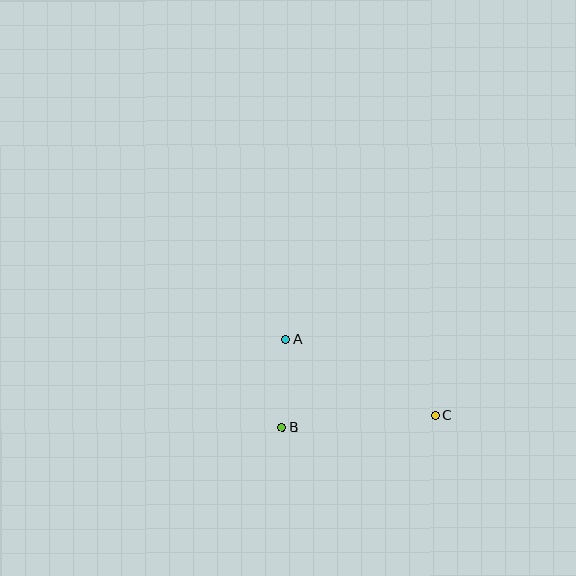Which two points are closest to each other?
Points A and B are closest to each other.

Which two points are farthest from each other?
Points A and C are farthest from each other.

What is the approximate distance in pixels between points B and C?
The distance between B and C is approximately 154 pixels.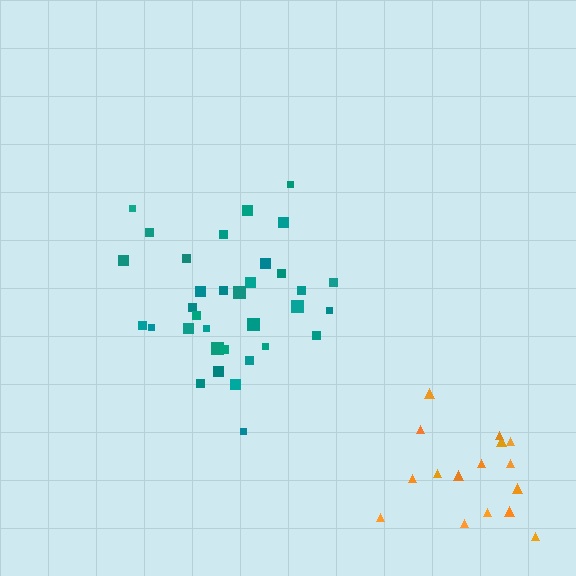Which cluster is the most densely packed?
Teal.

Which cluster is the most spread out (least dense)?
Orange.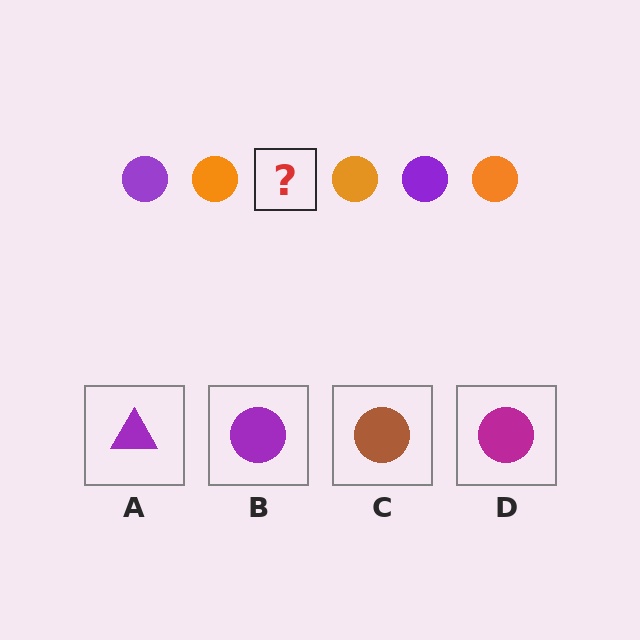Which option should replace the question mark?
Option B.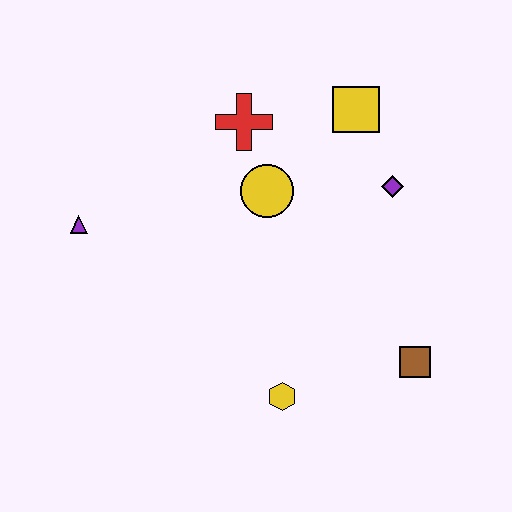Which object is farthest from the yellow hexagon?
The yellow square is farthest from the yellow hexagon.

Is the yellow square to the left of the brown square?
Yes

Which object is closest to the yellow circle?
The red cross is closest to the yellow circle.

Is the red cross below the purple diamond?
No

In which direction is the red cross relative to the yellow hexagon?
The red cross is above the yellow hexagon.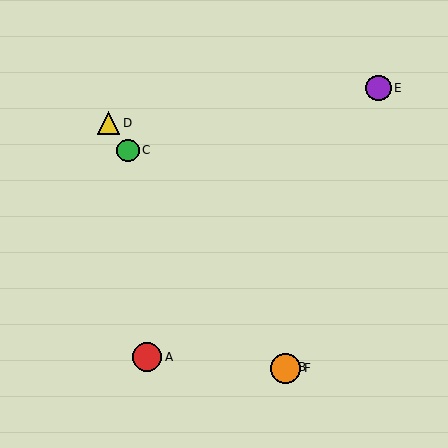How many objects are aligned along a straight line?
4 objects (B, C, D, F) are aligned along a straight line.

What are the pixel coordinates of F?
Object F is at (286, 368).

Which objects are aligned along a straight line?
Objects B, C, D, F are aligned along a straight line.